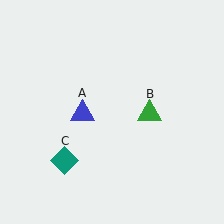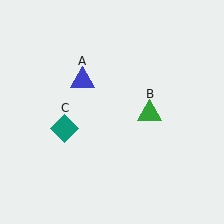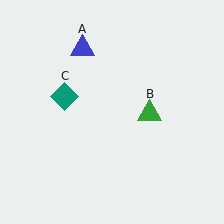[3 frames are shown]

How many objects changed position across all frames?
2 objects changed position: blue triangle (object A), teal diamond (object C).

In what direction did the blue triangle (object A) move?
The blue triangle (object A) moved up.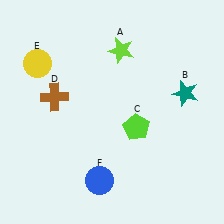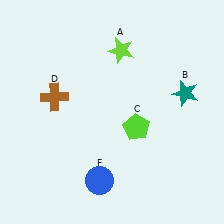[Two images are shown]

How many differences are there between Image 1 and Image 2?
There is 1 difference between the two images.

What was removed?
The yellow circle (E) was removed in Image 2.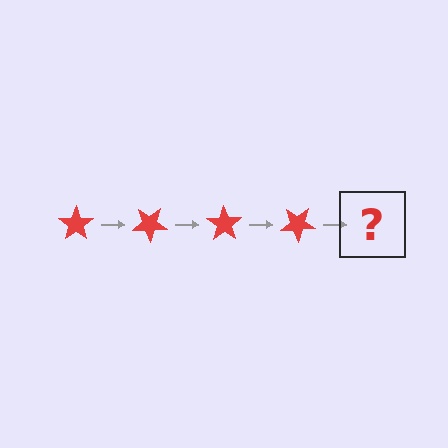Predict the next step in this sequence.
The next step is a red star rotated 140 degrees.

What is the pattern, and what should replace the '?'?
The pattern is that the star rotates 35 degrees each step. The '?' should be a red star rotated 140 degrees.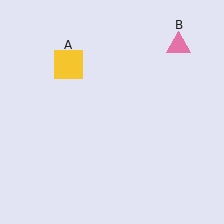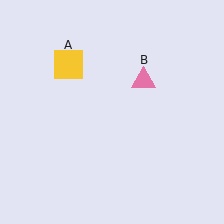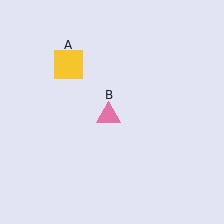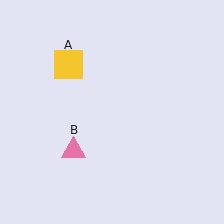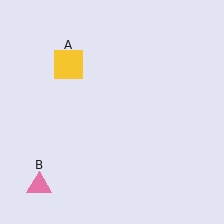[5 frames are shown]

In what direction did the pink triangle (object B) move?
The pink triangle (object B) moved down and to the left.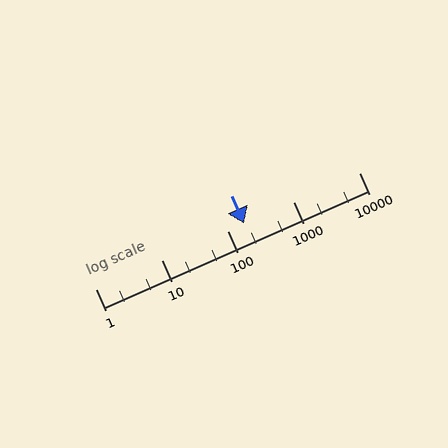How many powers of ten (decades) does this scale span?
The scale spans 4 decades, from 1 to 10000.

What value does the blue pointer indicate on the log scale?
The pointer indicates approximately 180.